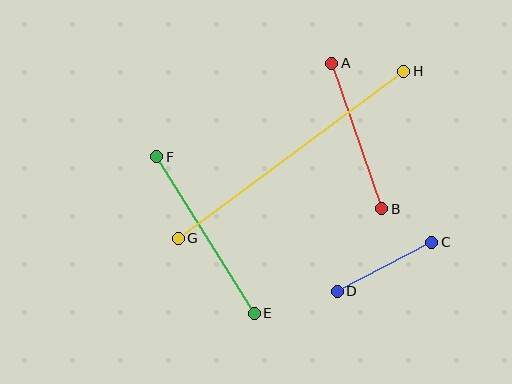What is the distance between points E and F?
The distance is approximately 185 pixels.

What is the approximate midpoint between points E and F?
The midpoint is at approximately (205, 235) pixels.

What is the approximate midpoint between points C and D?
The midpoint is at approximately (384, 267) pixels.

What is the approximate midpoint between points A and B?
The midpoint is at approximately (357, 136) pixels.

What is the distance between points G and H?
The distance is approximately 281 pixels.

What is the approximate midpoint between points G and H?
The midpoint is at approximately (291, 155) pixels.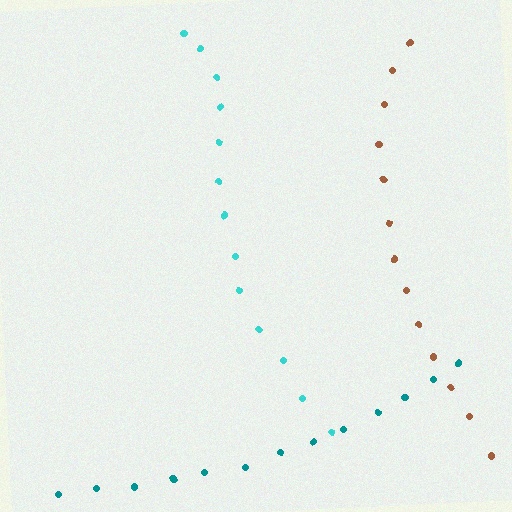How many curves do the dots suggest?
There are 3 distinct paths.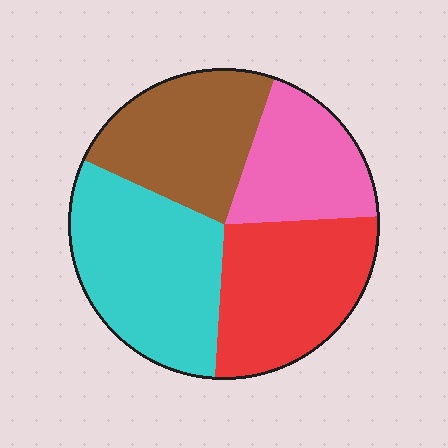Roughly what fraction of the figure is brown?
Brown covers about 25% of the figure.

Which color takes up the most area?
Cyan, at roughly 30%.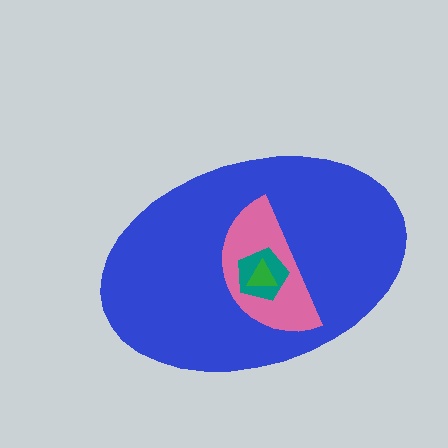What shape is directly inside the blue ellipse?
The pink semicircle.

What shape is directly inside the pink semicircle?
The teal pentagon.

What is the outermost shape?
The blue ellipse.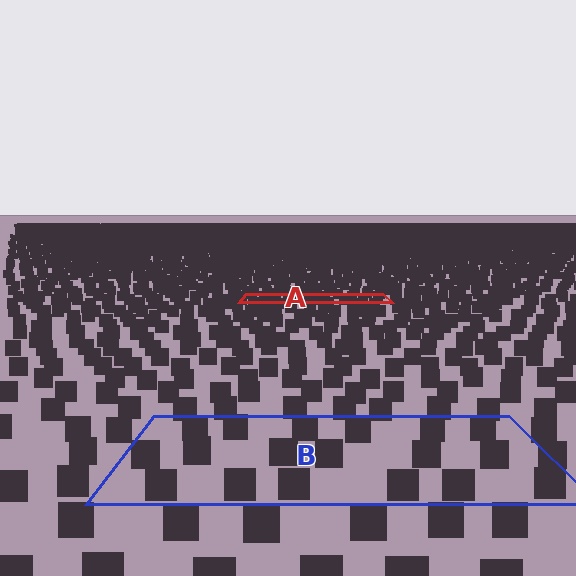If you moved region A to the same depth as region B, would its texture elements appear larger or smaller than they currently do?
They would appear larger. At a closer depth, the same texture elements are projected at a bigger on-screen size.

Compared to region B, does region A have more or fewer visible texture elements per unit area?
Region A has more texture elements per unit area — they are packed more densely because it is farther away.